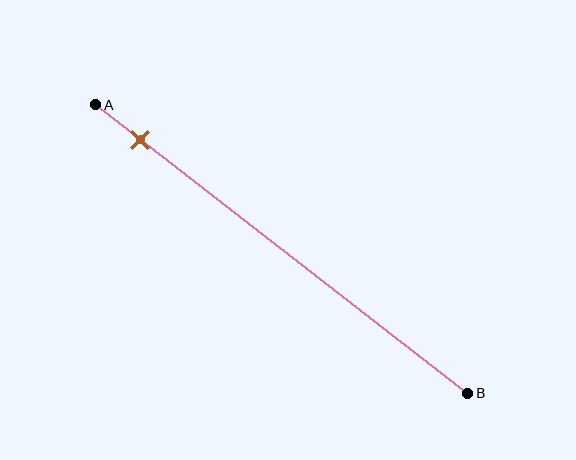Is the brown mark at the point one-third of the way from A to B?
No, the mark is at about 10% from A, not at the 33% one-third point.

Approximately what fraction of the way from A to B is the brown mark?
The brown mark is approximately 10% of the way from A to B.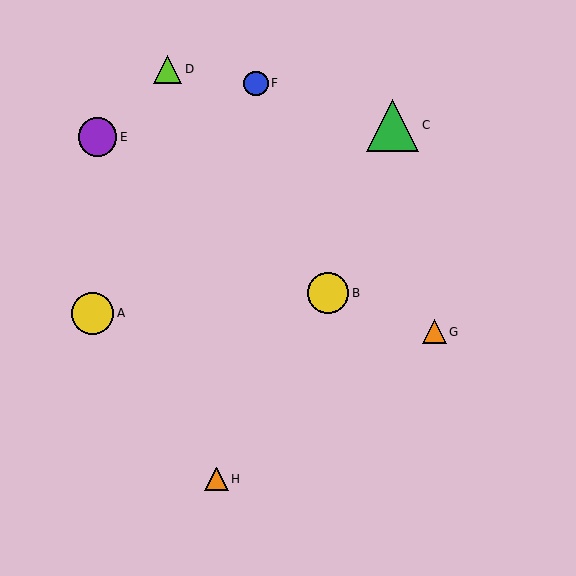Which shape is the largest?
The green triangle (labeled C) is the largest.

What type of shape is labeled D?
Shape D is a lime triangle.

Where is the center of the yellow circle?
The center of the yellow circle is at (92, 313).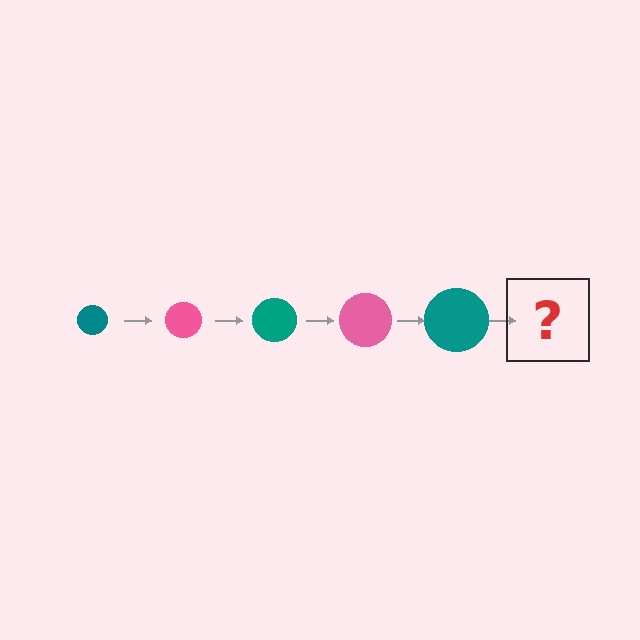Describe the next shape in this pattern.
It should be a pink circle, larger than the previous one.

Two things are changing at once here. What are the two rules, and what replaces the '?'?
The two rules are that the circle grows larger each step and the color cycles through teal and pink. The '?' should be a pink circle, larger than the previous one.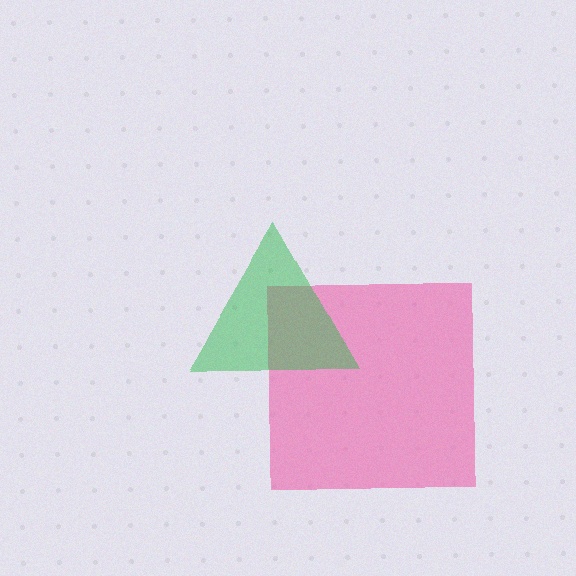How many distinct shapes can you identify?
There are 2 distinct shapes: a pink square, a green triangle.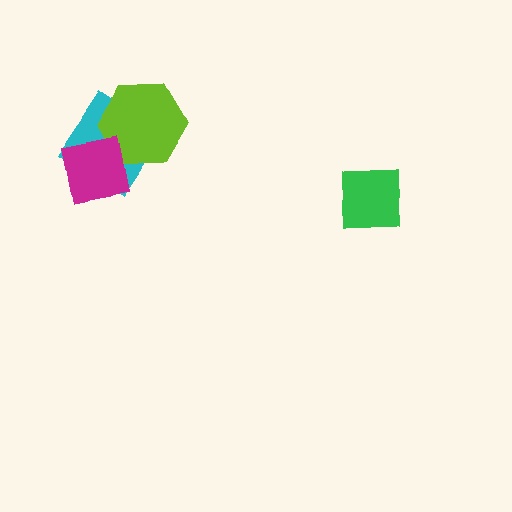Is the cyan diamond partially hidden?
Yes, it is partially covered by another shape.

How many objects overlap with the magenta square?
2 objects overlap with the magenta square.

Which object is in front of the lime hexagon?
The magenta square is in front of the lime hexagon.